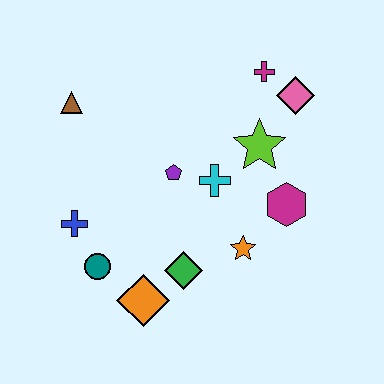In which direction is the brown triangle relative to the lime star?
The brown triangle is to the left of the lime star.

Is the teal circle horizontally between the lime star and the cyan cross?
No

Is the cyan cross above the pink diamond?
No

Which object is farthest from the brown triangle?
The magenta hexagon is farthest from the brown triangle.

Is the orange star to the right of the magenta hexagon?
No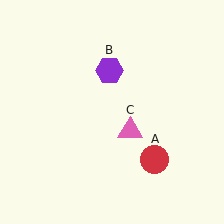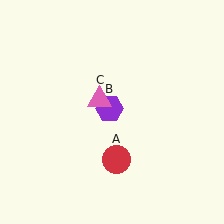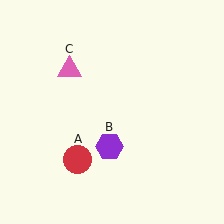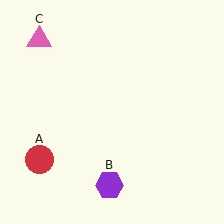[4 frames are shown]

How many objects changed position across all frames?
3 objects changed position: red circle (object A), purple hexagon (object B), pink triangle (object C).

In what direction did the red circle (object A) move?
The red circle (object A) moved left.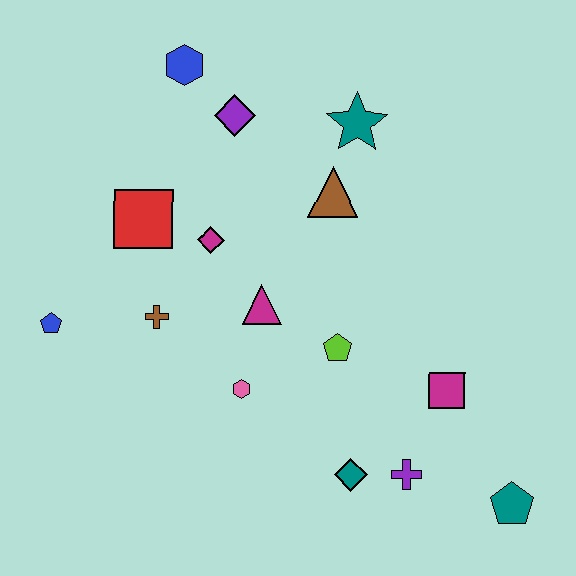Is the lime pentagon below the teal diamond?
No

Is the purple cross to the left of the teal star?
No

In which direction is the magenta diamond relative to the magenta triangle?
The magenta diamond is above the magenta triangle.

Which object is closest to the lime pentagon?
The magenta triangle is closest to the lime pentagon.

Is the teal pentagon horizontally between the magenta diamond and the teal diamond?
No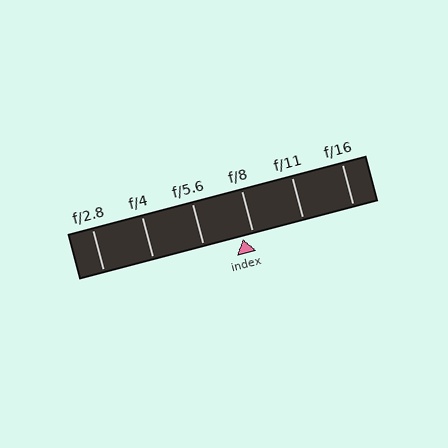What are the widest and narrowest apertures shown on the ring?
The widest aperture shown is f/2.8 and the narrowest is f/16.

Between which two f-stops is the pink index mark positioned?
The index mark is between f/5.6 and f/8.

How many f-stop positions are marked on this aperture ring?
There are 6 f-stop positions marked.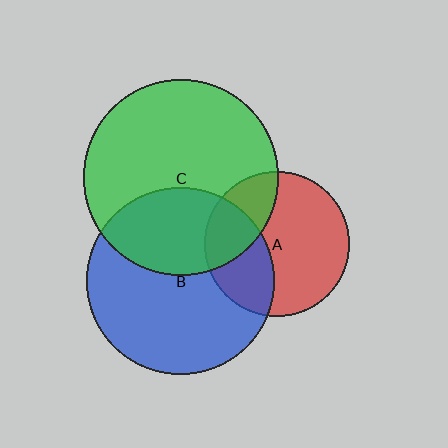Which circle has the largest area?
Circle C (green).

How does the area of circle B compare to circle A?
Approximately 1.7 times.